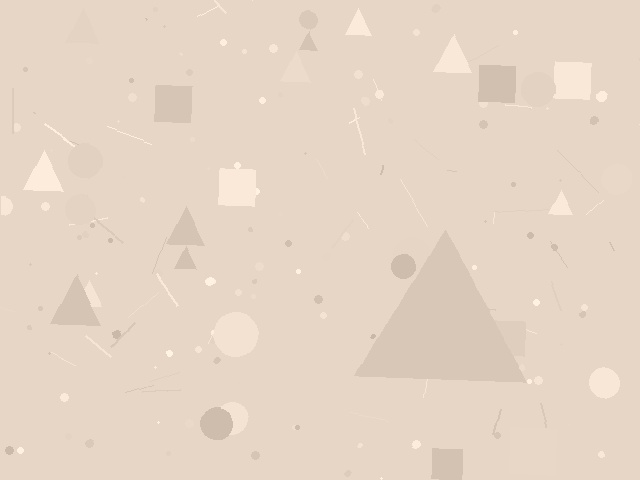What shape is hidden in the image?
A triangle is hidden in the image.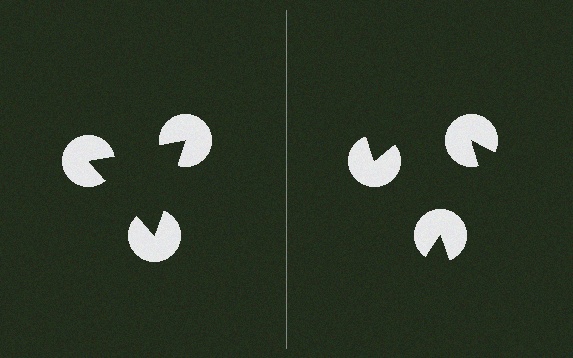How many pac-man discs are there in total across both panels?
6 — 3 on each side.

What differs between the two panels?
The pac-man discs are positioned identically on both sides; only the wedge orientations differ. On the left they align to a triangle; on the right they are misaligned.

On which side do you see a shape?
An illusory triangle appears on the left side. On the right side the wedge cuts are rotated, so no coherent shape forms.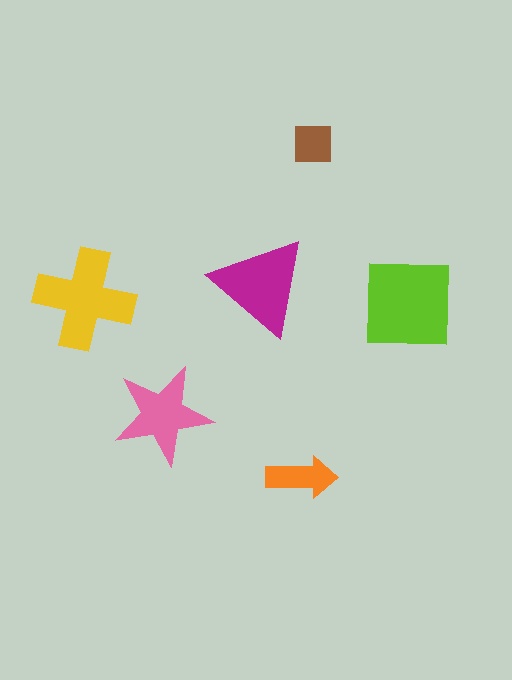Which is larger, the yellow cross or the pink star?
The yellow cross.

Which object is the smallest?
The brown square.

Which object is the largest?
The lime square.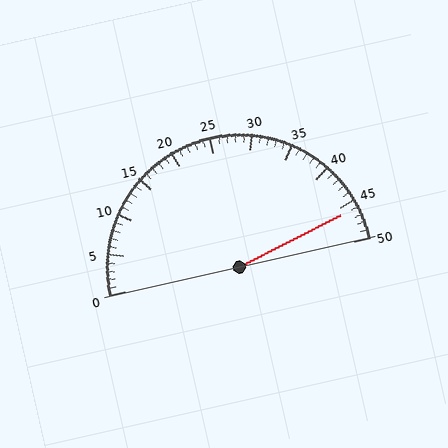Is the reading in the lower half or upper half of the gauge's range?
The reading is in the upper half of the range (0 to 50).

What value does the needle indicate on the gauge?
The needle indicates approximately 46.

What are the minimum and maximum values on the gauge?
The gauge ranges from 0 to 50.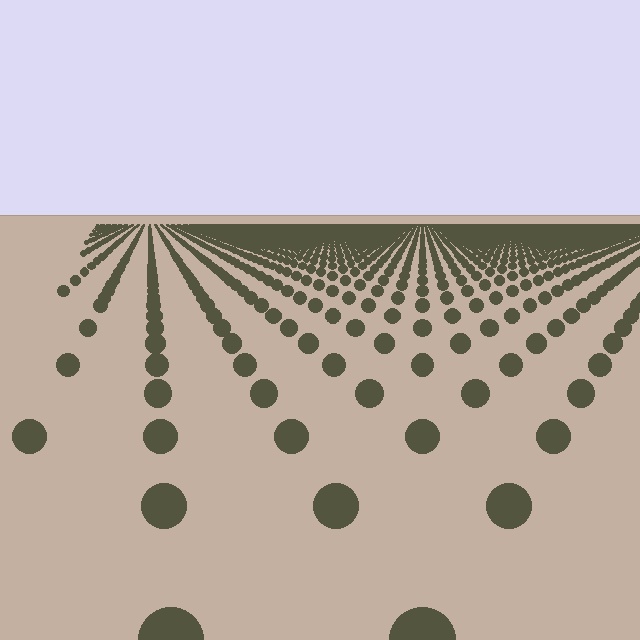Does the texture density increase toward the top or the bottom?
Density increases toward the top.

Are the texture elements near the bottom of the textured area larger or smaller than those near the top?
Larger. Near the bottom, elements are closer to the viewer and appear at a bigger on-screen size.